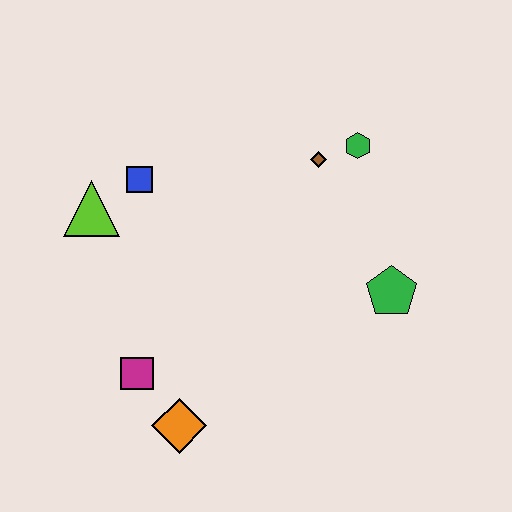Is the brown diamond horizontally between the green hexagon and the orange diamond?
Yes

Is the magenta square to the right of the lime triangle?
Yes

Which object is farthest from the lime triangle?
The green pentagon is farthest from the lime triangle.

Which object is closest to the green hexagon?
The brown diamond is closest to the green hexagon.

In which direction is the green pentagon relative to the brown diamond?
The green pentagon is below the brown diamond.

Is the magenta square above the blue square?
No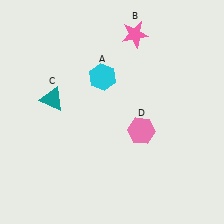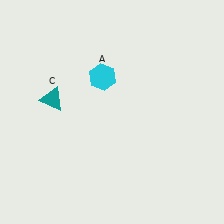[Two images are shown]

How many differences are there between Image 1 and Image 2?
There are 2 differences between the two images.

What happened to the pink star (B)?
The pink star (B) was removed in Image 2. It was in the top-right area of Image 1.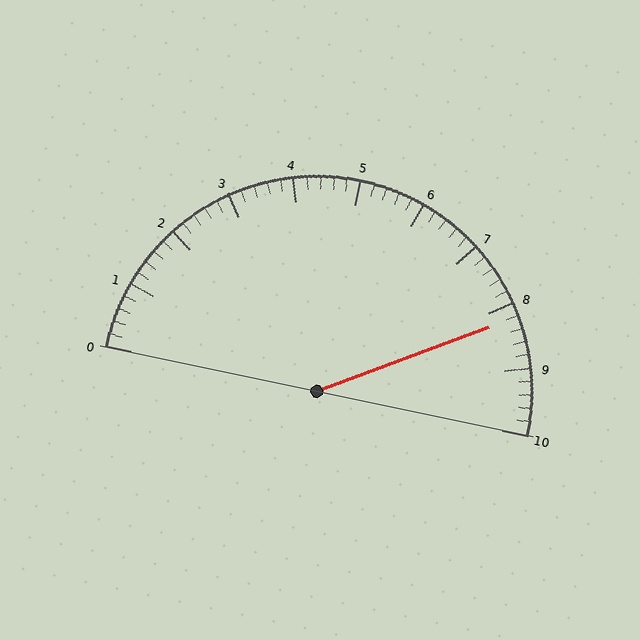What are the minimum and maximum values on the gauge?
The gauge ranges from 0 to 10.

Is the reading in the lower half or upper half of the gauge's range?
The reading is in the upper half of the range (0 to 10).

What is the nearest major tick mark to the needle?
The nearest major tick mark is 8.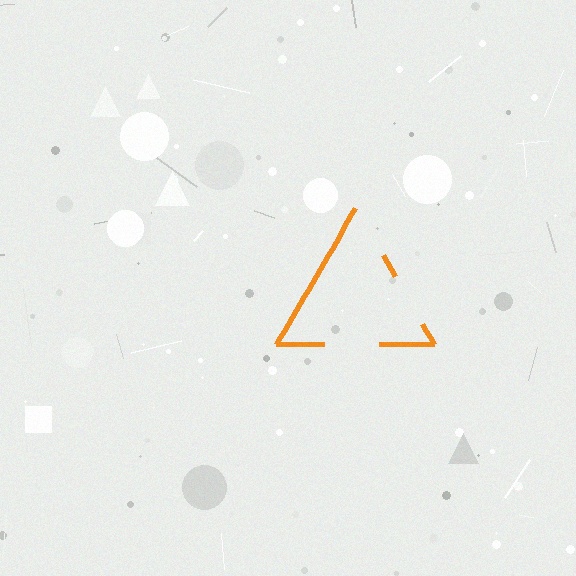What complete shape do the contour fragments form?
The contour fragments form a triangle.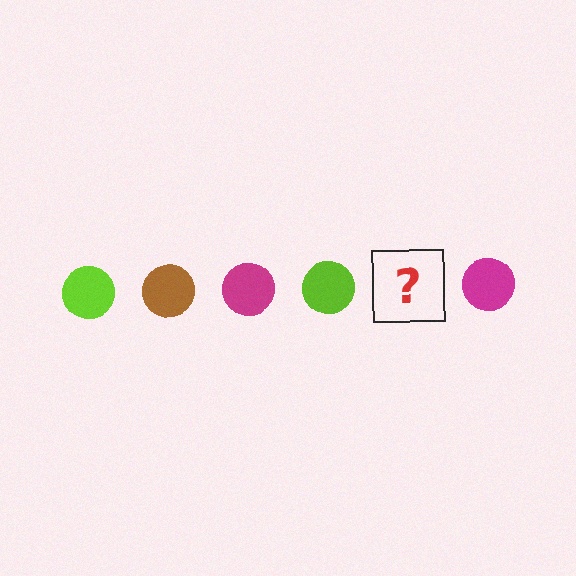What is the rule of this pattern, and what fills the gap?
The rule is that the pattern cycles through lime, brown, magenta circles. The gap should be filled with a brown circle.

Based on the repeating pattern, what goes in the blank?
The blank should be a brown circle.